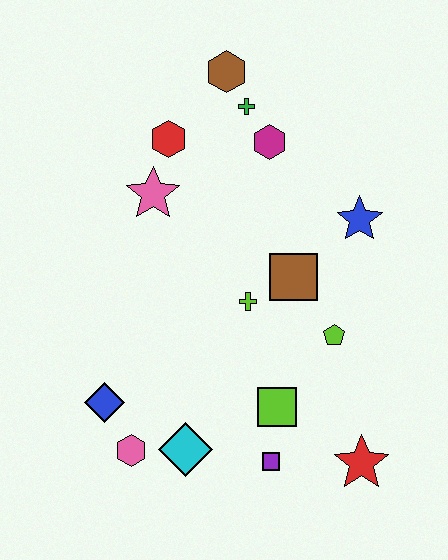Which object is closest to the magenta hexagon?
The green cross is closest to the magenta hexagon.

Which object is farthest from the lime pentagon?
The brown hexagon is farthest from the lime pentagon.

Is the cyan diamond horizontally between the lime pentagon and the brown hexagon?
No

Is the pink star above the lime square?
Yes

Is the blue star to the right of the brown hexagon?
Yes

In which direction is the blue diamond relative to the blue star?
The blue diamond is to the left of the blue star.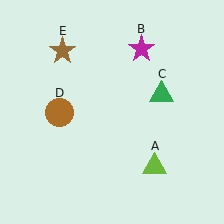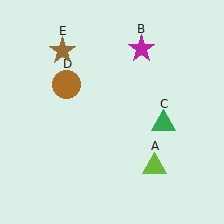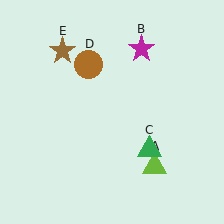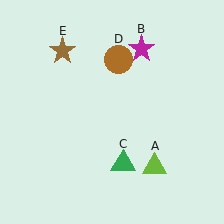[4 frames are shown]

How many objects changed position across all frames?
2 objects changed position: green triangle (object C), brown circle (object D).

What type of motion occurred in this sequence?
The green triangle (object C), brown circle (object D) rotated clockwise around the center of the scene.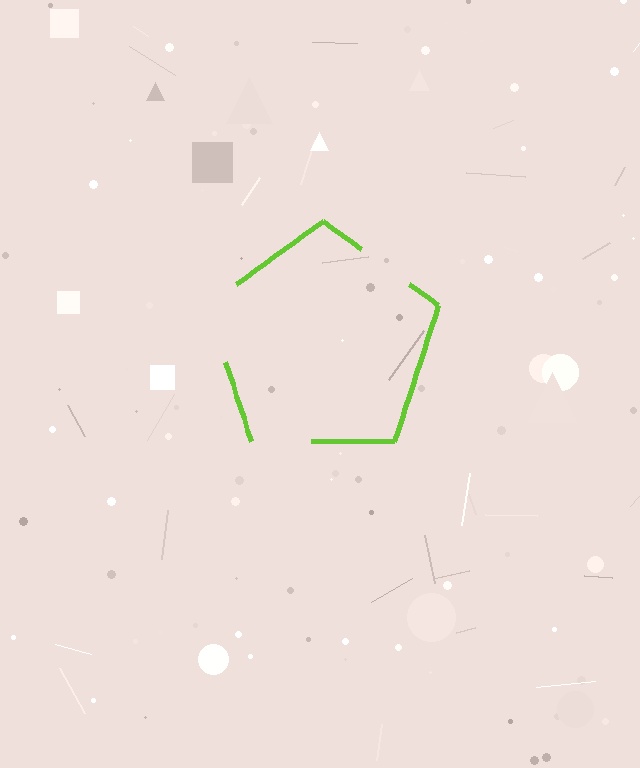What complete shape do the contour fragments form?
The contour fragments form a pentagon.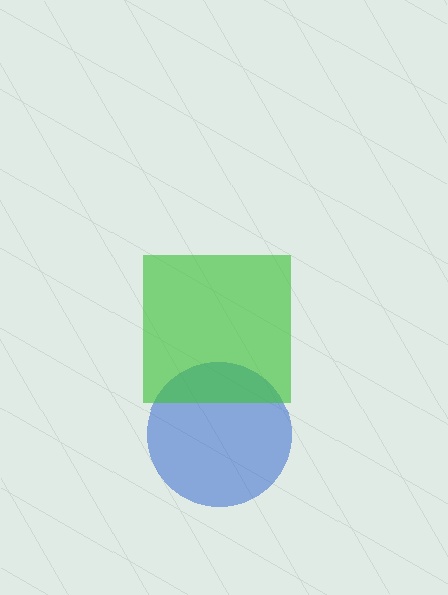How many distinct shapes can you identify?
There are 2 distinct shapes: a blue circle, a green square.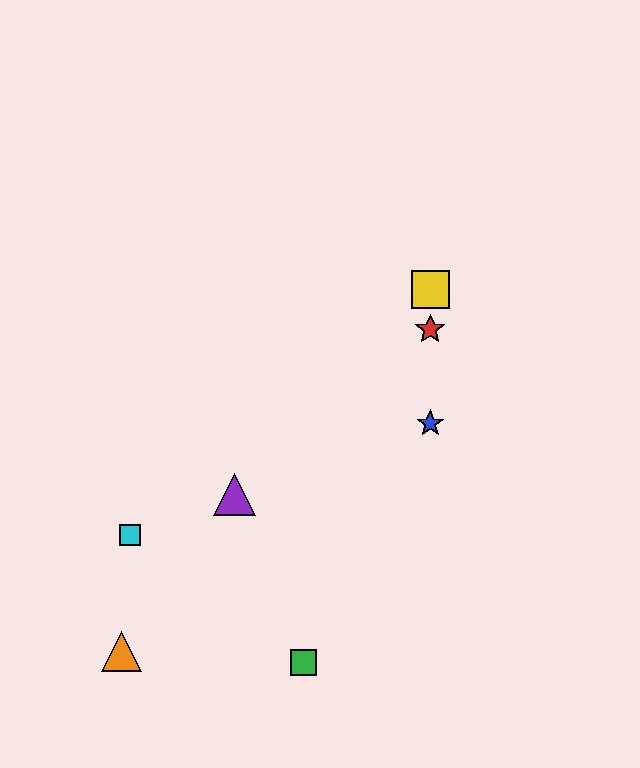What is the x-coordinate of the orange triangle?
The orange triangle is at x≈122.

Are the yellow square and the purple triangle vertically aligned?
No, the yellow square is at x≈430 and the purple triangle is at x≈235.